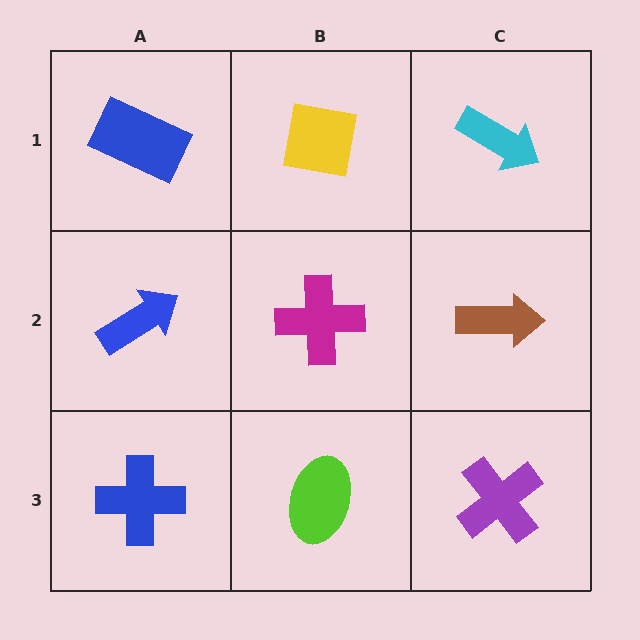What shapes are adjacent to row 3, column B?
A magenta cross (row 2, column B), a blue cross (row 3, column A), a purple cross (row 3, column C).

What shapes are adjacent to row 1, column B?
A magenta cross (row 2, column B), a blue rectangle (row 1, column A), a cyan arrow (row 1, column C).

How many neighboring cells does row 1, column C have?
2.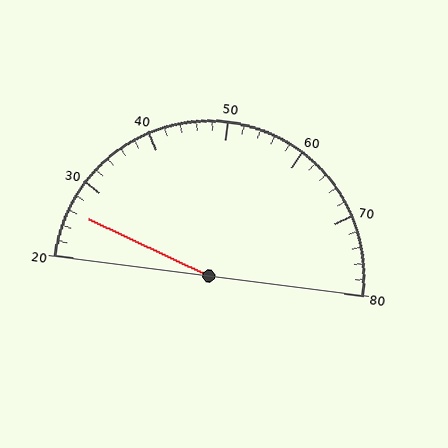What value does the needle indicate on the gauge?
The needle indicates approximately 26.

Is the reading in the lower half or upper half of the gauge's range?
The reading is in the lower half of the range (20 to 80).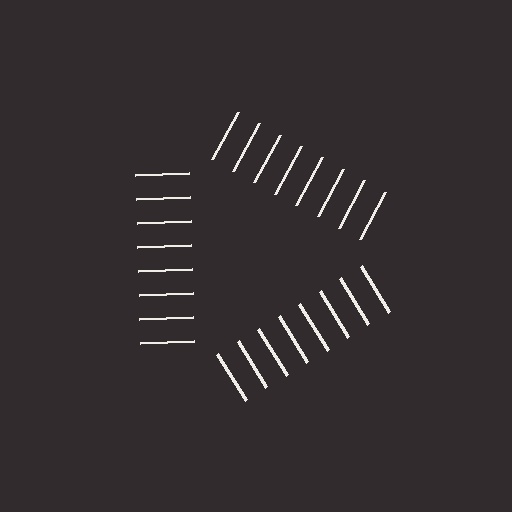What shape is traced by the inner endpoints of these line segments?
An illusory triangle — the line segments terminate on its edges but no continuous stroke is drawn.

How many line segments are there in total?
24 — 8 along each of the 3 edges.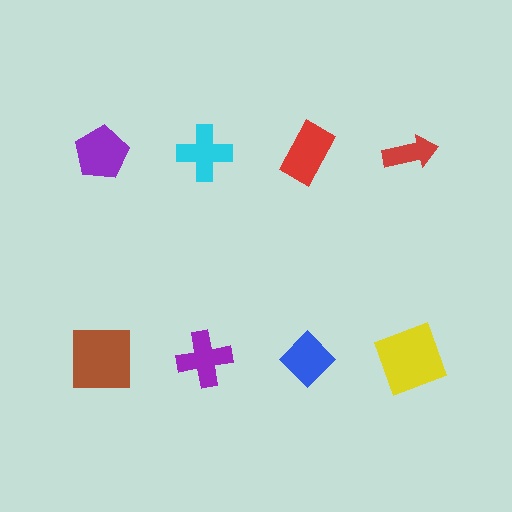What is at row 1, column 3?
A red rectangle.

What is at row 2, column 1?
A brown square.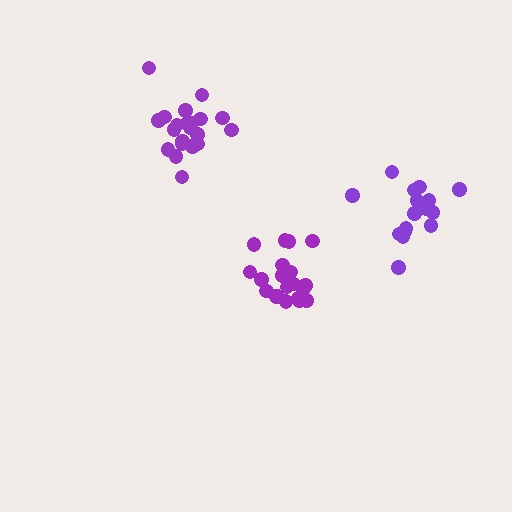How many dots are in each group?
Group 1: 21 dots, Group 2: 20 dots, Group 3: 16 dots (57 total).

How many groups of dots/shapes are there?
There are 3 groups.